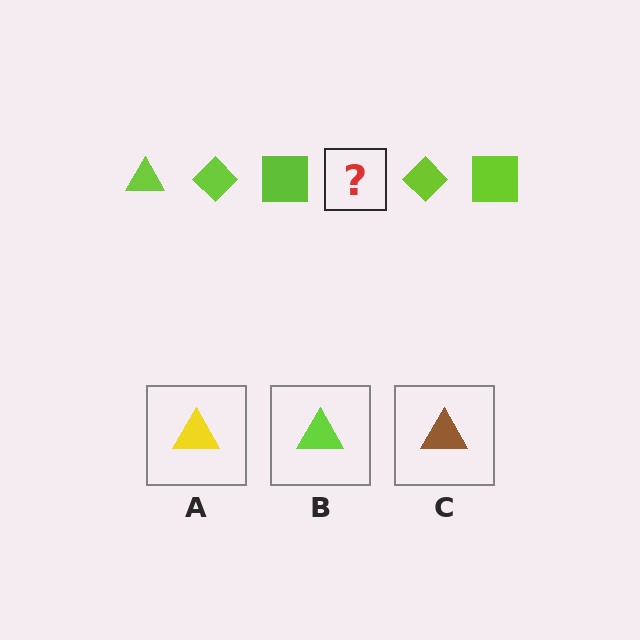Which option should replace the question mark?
Option B.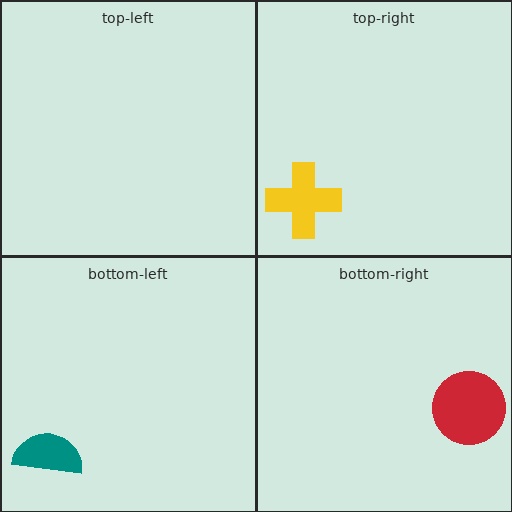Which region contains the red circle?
The bottom-right region.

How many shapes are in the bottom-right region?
1.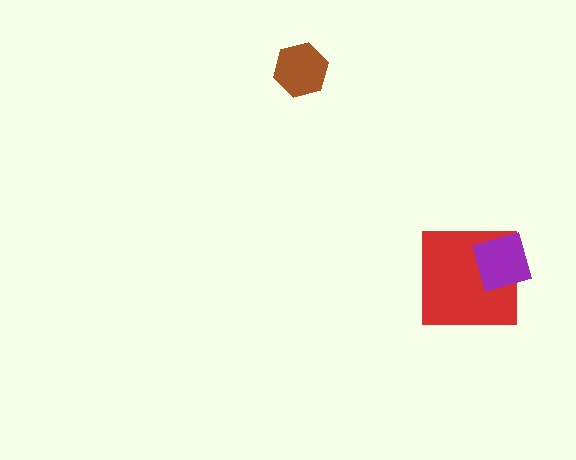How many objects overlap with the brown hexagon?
0 objects overlap with the brown hexagon.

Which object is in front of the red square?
The purple diamond is in front of the red square.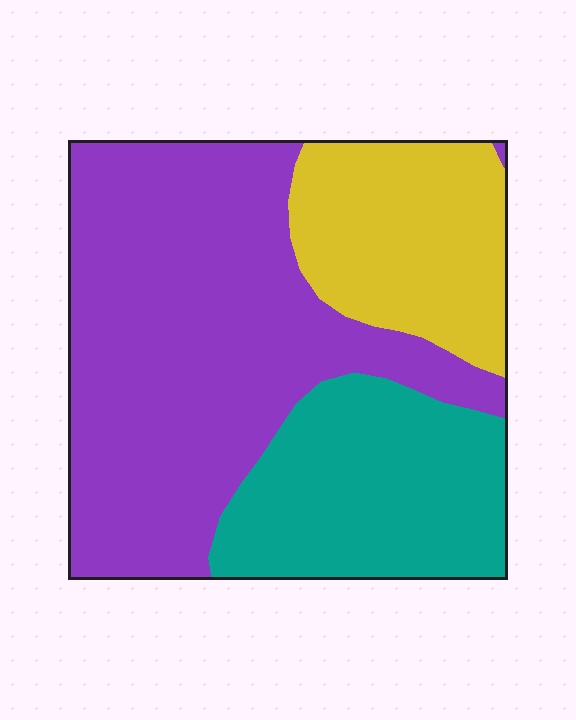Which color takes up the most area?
Purple, at roughly 55%.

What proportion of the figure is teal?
Teal takes up about one quarter (1/4) of the figure.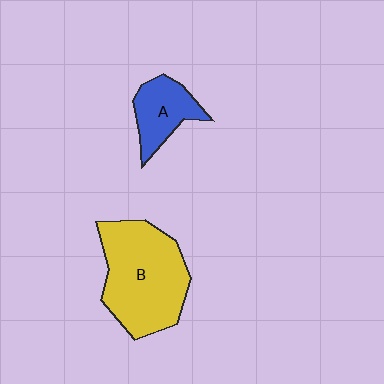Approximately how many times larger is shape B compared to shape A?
Approximately 2.3 times.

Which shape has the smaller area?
Shape A (blue).